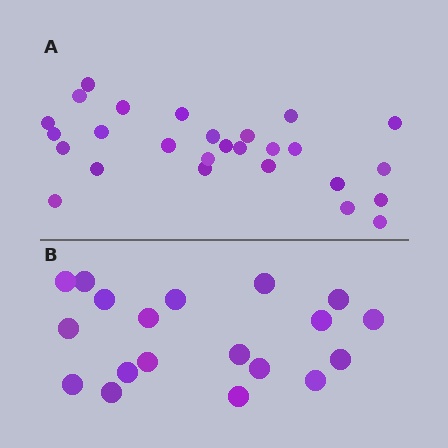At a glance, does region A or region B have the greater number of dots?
Region A (the top region) has more dots.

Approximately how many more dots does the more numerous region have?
Region A has roughly 8 or so more dots than region B.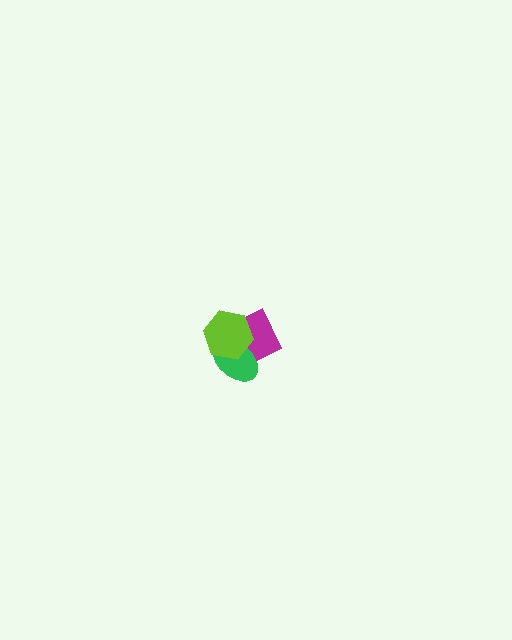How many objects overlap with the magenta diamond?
2 objects overlap with the magenta diamond.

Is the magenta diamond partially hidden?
Yes, it is partially covered by another shape.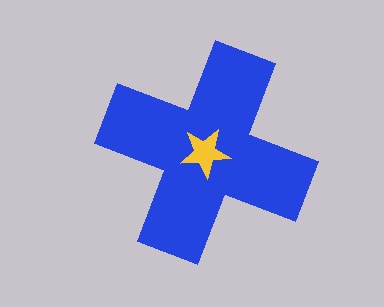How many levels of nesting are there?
2.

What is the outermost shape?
The blue cross.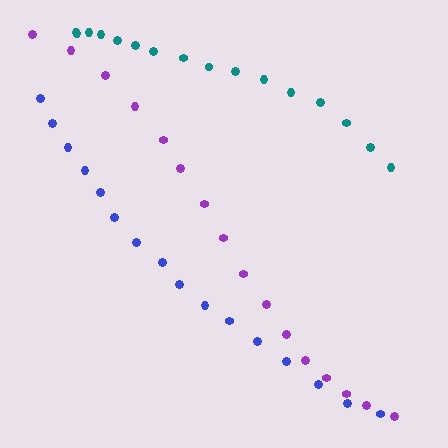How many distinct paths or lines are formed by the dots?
There are 3 distinct paths.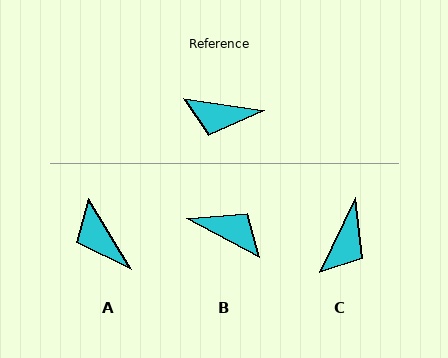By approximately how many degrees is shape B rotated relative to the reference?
Approximately 161 degrees counter-clockwise.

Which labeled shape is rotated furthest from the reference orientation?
B, about 161 degrees away.